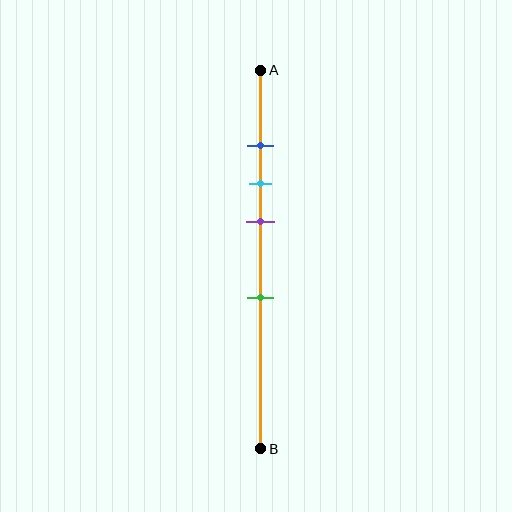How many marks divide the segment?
There are 4 marks dividing the segment.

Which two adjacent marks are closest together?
The blue and cyan marks are the closest adjacent pair.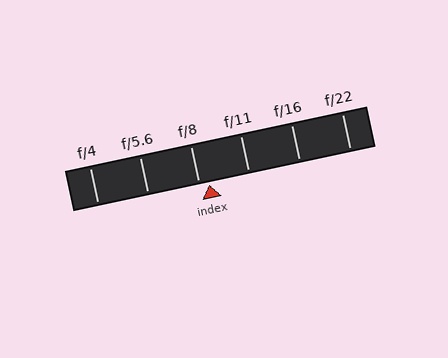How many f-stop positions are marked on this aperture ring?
There are 6 f-stop positions marked.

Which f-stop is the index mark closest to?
The index mark is closest to f/8.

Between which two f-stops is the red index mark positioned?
The index mark is between f/8 and f/11.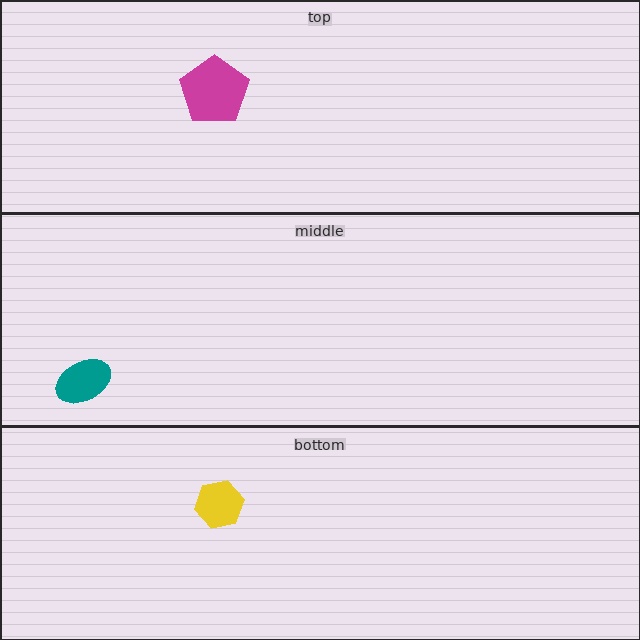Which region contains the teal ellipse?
The middle region.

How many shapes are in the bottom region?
1.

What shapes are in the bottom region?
The yellow hexagon.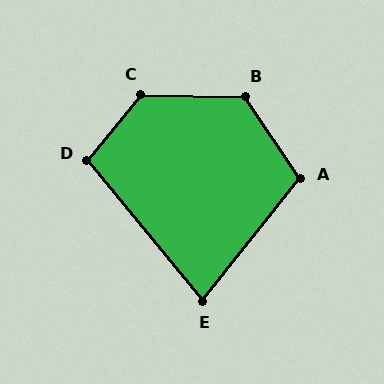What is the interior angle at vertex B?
Approximately 125 degrees (obtuse).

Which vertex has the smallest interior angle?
E, at approximately 78 degrees.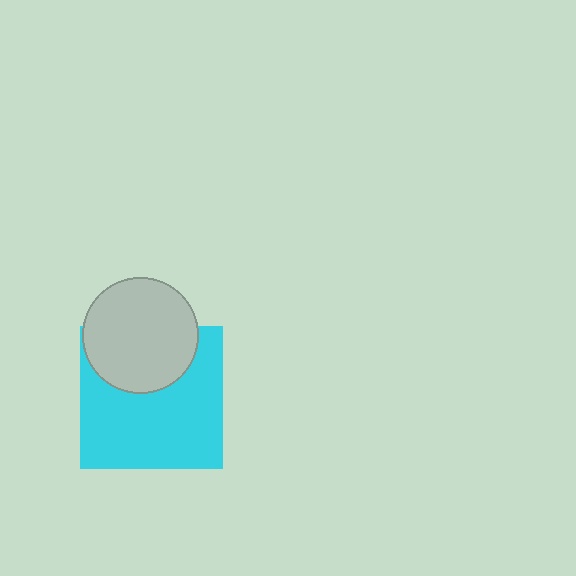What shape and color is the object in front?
The object in front is a light gray circle.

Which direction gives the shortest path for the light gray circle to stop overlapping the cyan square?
Moving up gives the shortest separation.